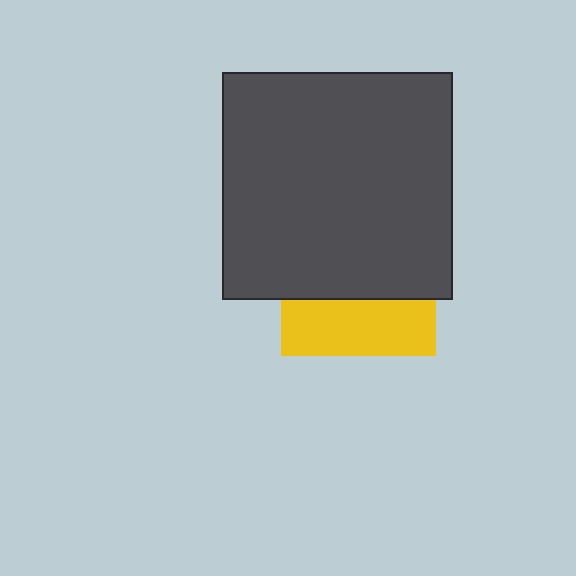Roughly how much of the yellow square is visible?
A small part of it is visible (roughly 36%).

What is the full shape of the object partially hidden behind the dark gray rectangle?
The partially hidden object is a yellow square.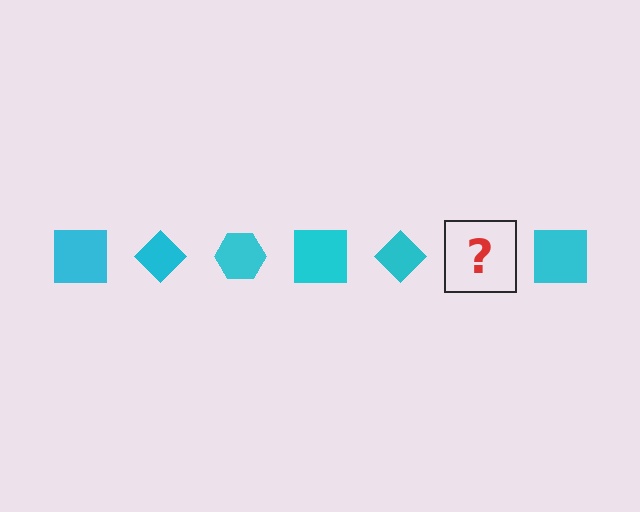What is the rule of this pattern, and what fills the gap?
The rule is that the pattern cycles through square, diamond, hexagon shapes in cyan. The gap should be filled with a cyan hexagon.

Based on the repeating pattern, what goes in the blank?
The blank should be a cyan hexagon.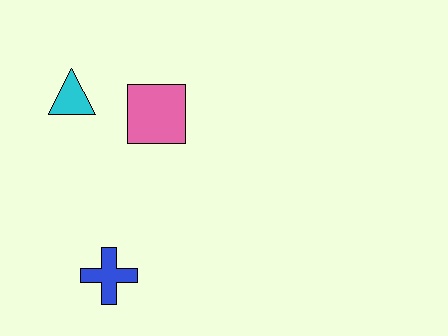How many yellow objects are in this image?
There are no yellow objects.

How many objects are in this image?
There are 3 objects.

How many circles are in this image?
There are no circles.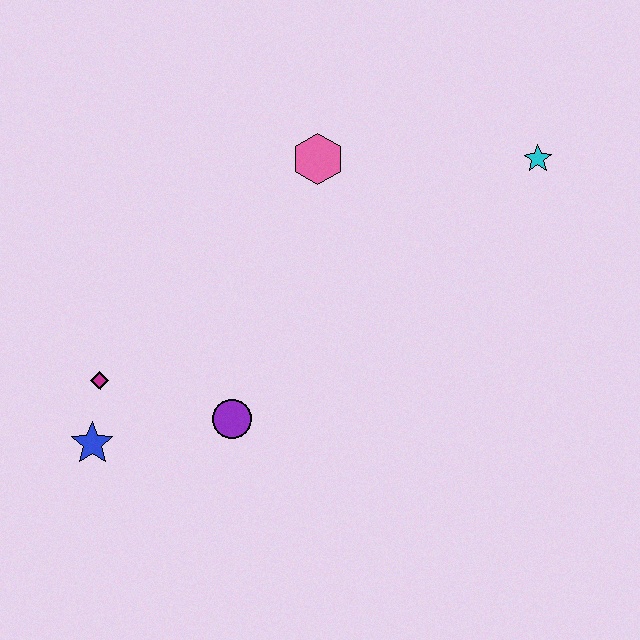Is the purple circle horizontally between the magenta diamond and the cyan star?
Yes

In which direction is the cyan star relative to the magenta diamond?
The cyan star is to the right of the magenta diamond.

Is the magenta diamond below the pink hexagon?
Yes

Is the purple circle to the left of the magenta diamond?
No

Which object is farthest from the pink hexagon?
The blue star is farthest from the pink hexagon.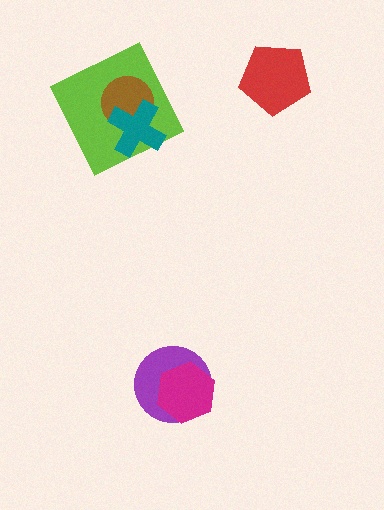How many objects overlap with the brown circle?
2 objects overlap with the brown circle.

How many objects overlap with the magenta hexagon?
1 object overlaps with the magenta hexagon.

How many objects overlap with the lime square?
2 objects overlap with the lime square.